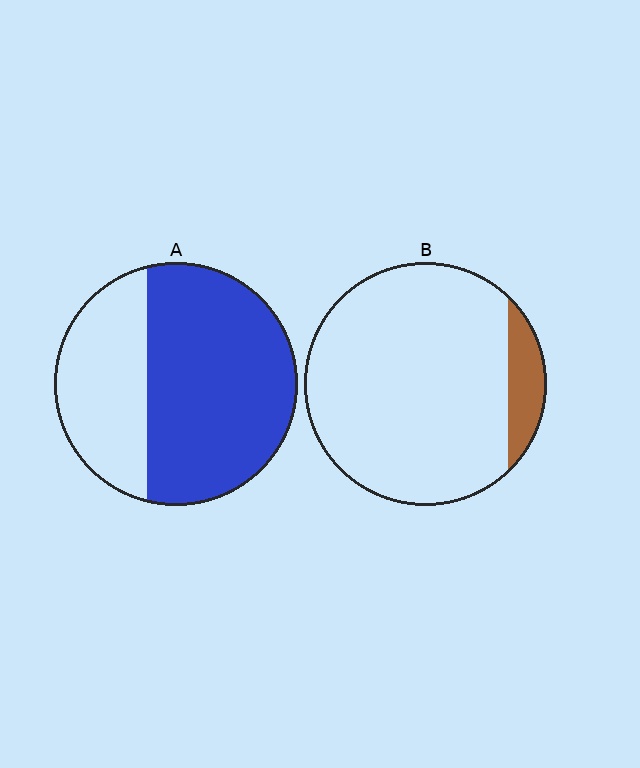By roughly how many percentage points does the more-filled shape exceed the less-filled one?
By roughly 55 percentage points (A over B).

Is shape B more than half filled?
No.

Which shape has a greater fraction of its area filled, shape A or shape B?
Shape A.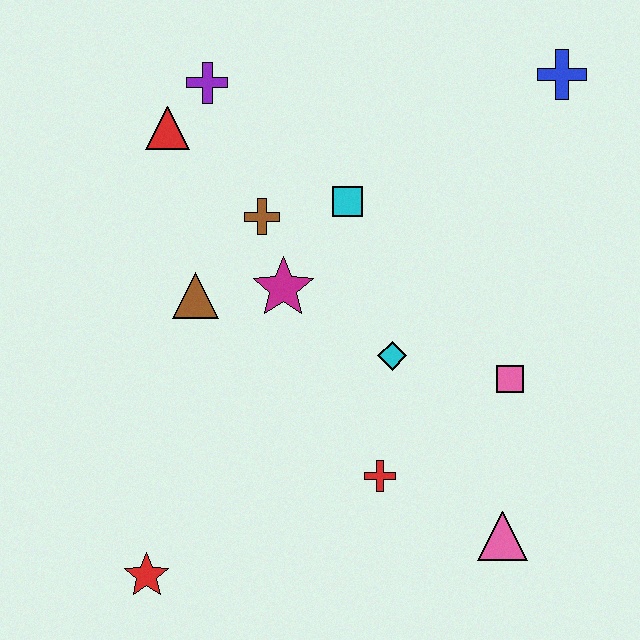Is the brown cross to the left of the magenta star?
Yes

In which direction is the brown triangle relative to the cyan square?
The brown triangle is to the left of the cyan square.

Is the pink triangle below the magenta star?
Yes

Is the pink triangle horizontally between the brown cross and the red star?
No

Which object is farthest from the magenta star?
The blue cross is farthest from the magenta star.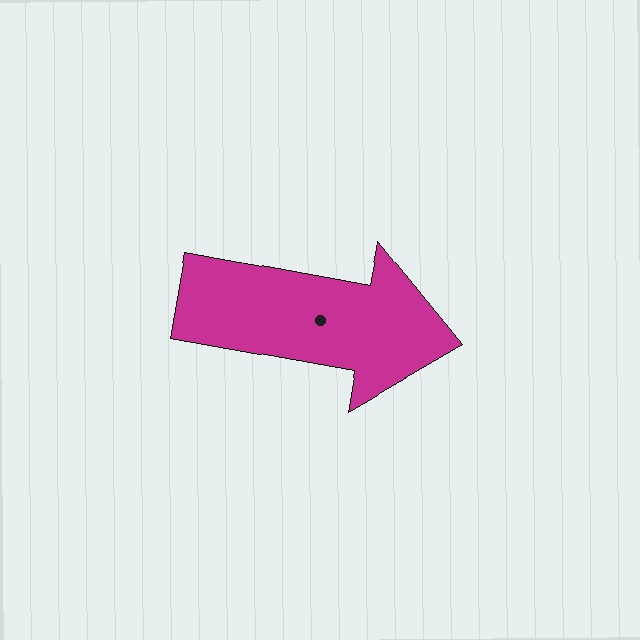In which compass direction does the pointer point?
East.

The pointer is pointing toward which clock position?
Roughly 3 o'clock.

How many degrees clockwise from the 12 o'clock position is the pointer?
Approximately 100 degrees.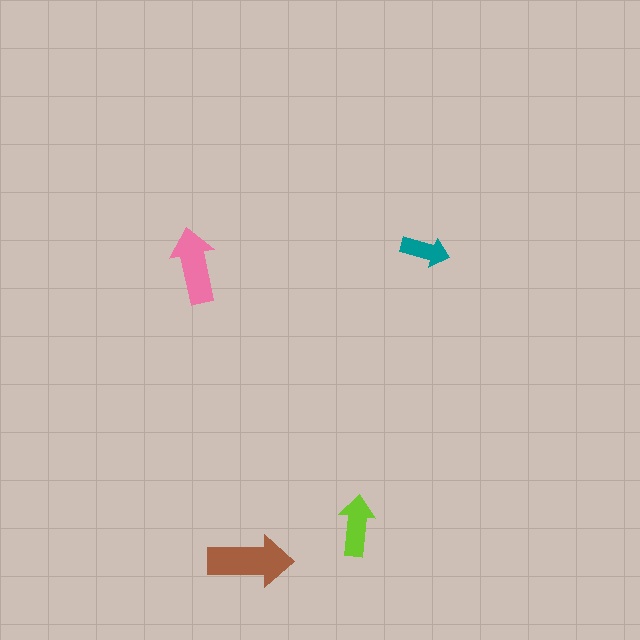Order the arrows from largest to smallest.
the brown one, the pink one, the lime one, the teal one.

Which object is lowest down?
The brown arrow is bottommost.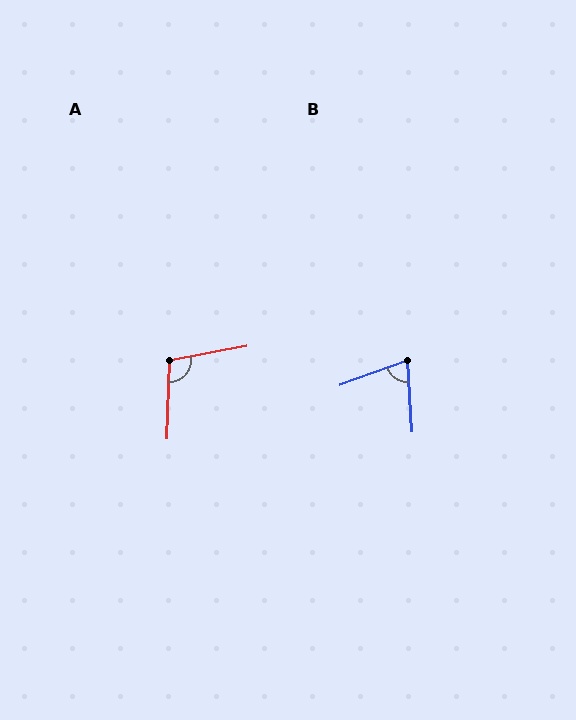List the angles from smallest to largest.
B (74°), A (102°).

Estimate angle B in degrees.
Approximately 74 degrees.